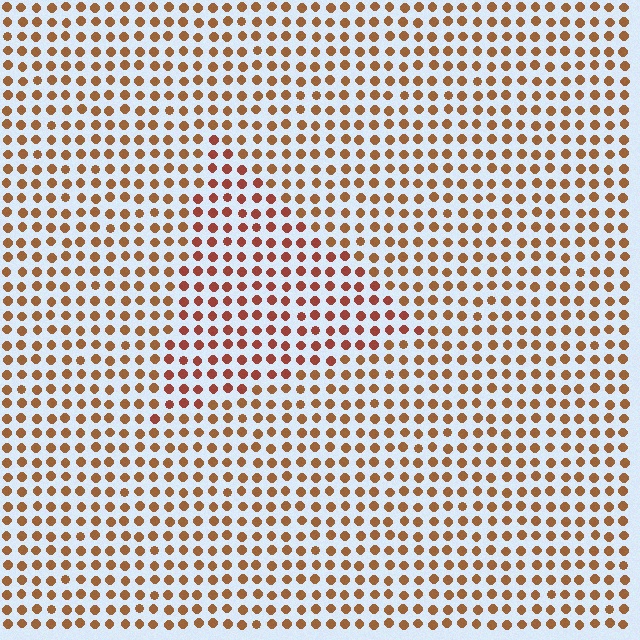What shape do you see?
I see a triangle.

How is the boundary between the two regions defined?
The boundary is defined purely by a slight shift in hue (about 21 degrees). Spacing, size, and orientation are identical on both sides.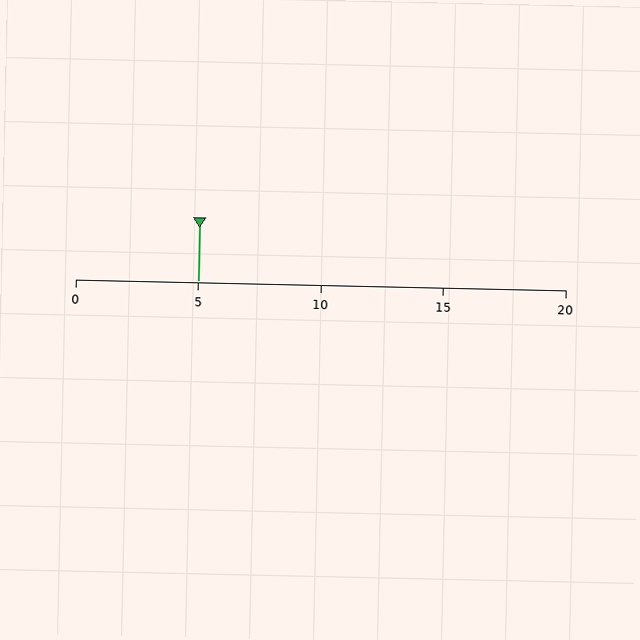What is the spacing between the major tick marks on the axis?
The major ticks are spaced 5 apart.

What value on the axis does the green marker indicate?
The marker indicates approximately 5.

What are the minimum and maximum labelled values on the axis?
The axis runs from 0 to 20.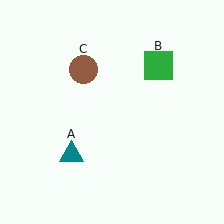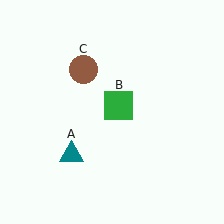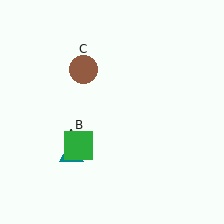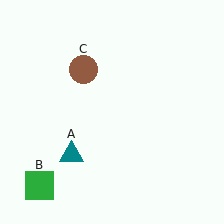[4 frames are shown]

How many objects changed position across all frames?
1 object changed position: green square (object B).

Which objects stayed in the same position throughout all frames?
Teal triangle (object A) and brown circle (object C) remained stationary.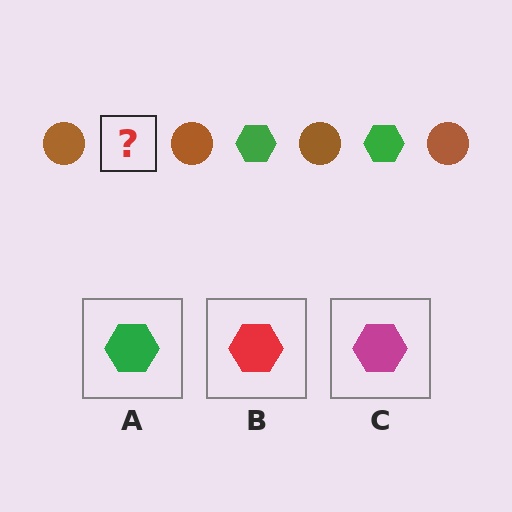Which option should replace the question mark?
Option A.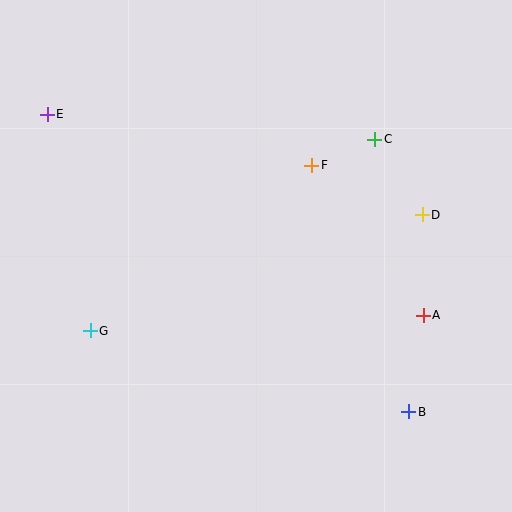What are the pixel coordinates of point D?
Point D is at (422, 215).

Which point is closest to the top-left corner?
Point E is closest to the top-left corner.